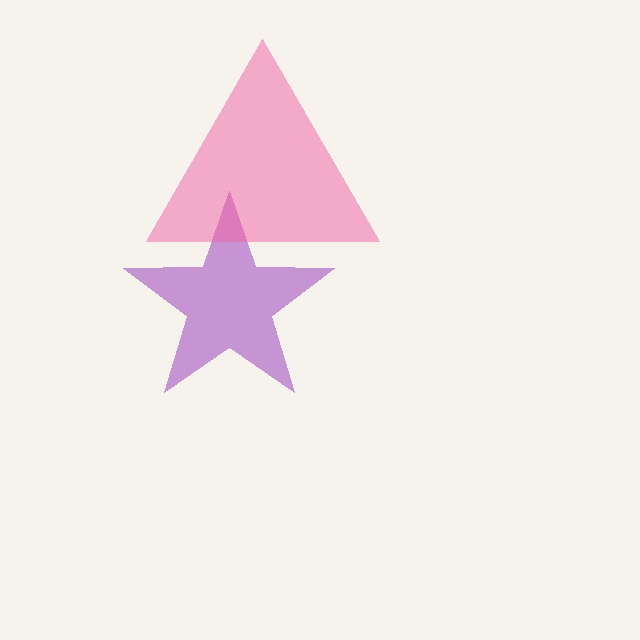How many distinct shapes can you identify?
There are 2 distinct shapes: a purple star, a pink triangle.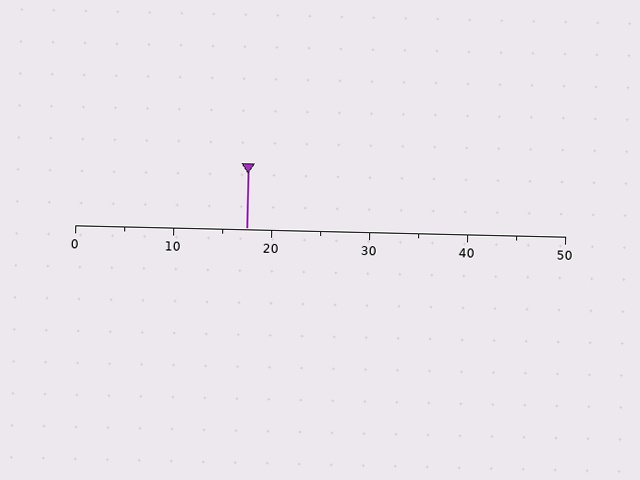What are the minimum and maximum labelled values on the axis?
The axis runs from 0 to 50.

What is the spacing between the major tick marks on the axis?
The major ticks are spaced 10 apart.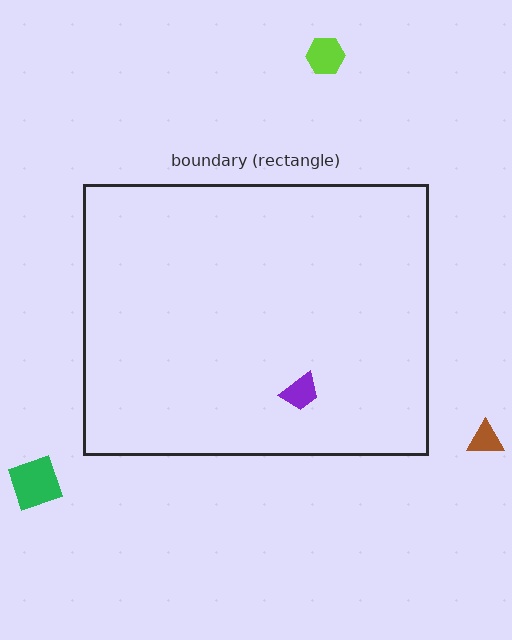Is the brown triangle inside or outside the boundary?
Outside.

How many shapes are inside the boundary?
1 inside, 3 outside.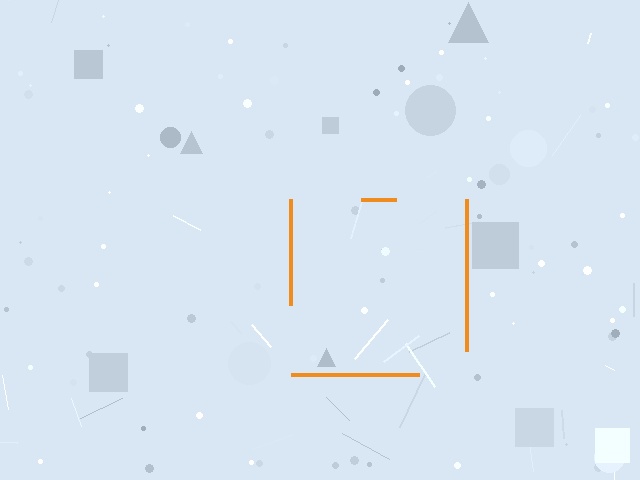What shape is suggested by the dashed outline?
The dashed outline suggests a square.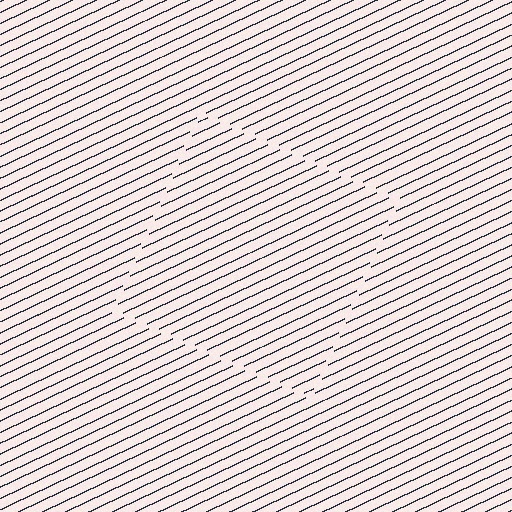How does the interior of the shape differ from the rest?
The interior of the shape contains the same grating, shifted by half a period — the contour is defined by the phase discontinuity where line-ends from the inner and outer gratings abut.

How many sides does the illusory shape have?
4 sides — the line-ends trace a square.